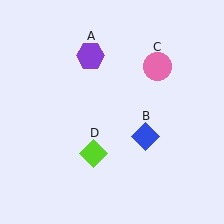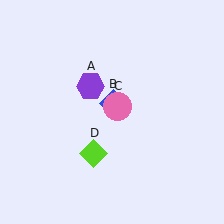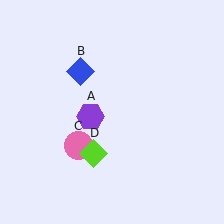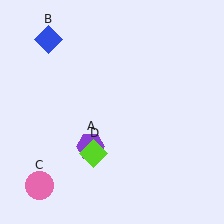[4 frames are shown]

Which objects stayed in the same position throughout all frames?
Lime diamond (object D) remained stationary.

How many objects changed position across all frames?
3 objects changed position: purple hexagon (object A), blue diamond (object B), pink circle (object C).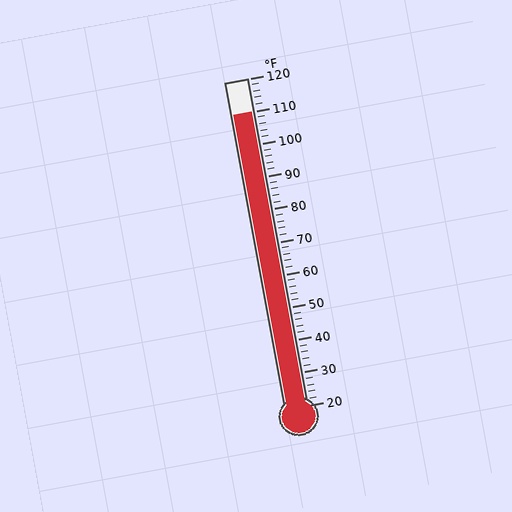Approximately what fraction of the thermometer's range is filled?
The thermometer is filled to approximately 90% of its range.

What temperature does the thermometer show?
The thermometer shows approximately 110°F.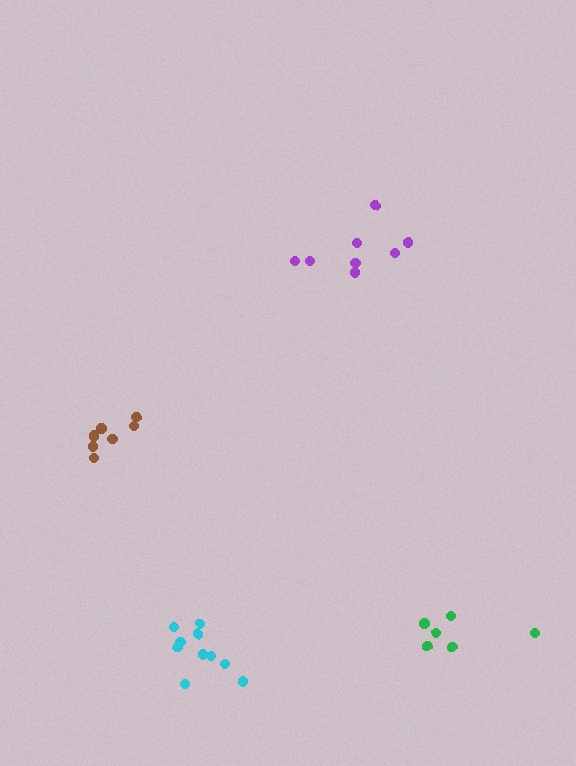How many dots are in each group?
Group 1: 10 dots, Group 2: 8 dots, Group 3: 6 dots, Group 4: 8 dots (32 total).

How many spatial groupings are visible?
There are 4 spatial groupings.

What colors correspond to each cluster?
The clusters are colored: cyan, brown, green, purple.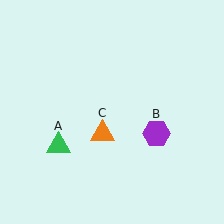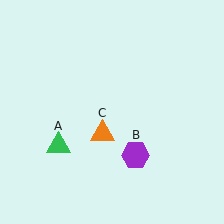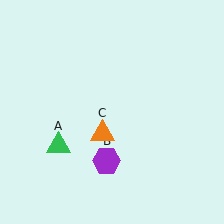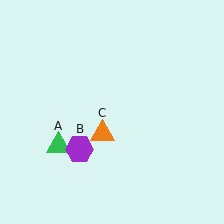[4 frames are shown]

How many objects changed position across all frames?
1 object changed position: purple hexagon (object B).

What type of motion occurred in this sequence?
The purple hexagon (object B) rotated clockwise around the center of the scene.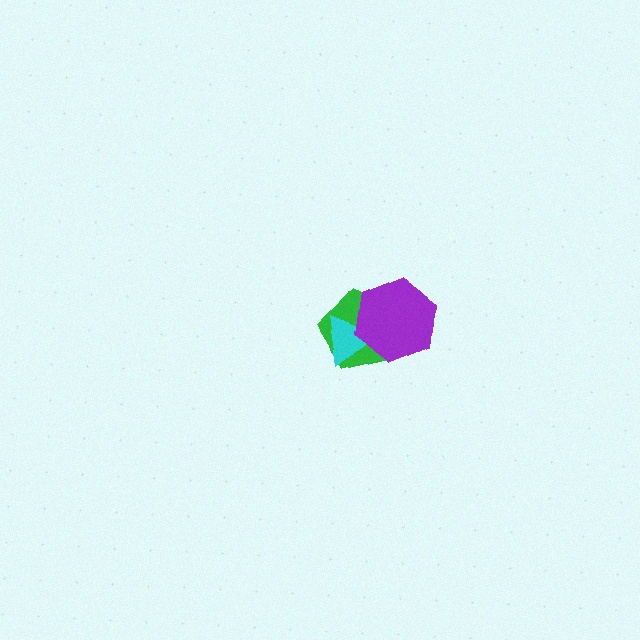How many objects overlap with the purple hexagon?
2 objects overlap with the purple hexagon.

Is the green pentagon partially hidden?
Yes, it is partially covered by another shape.